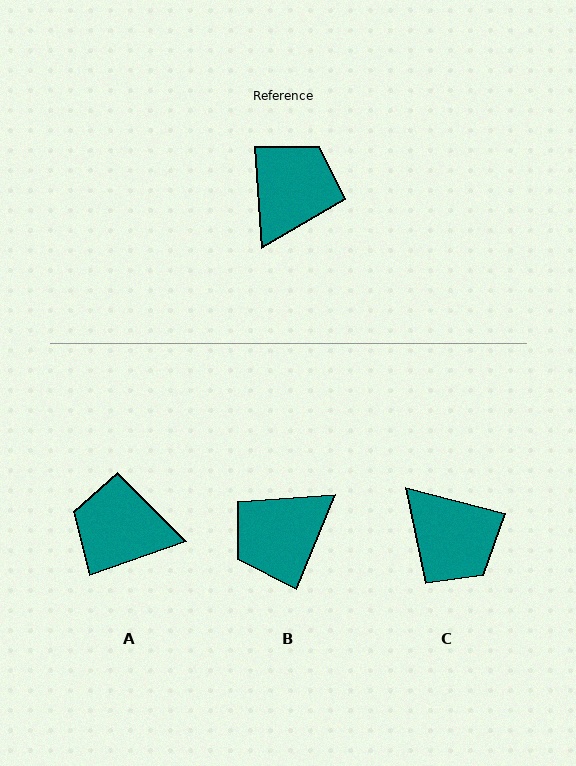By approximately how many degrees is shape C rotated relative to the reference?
Approximately 109 degrees clockwise.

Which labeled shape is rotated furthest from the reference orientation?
B, about 154 degrees away.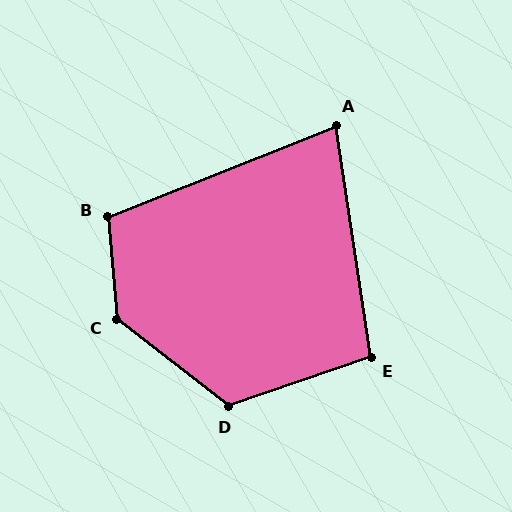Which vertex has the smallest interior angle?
A, at approximately 77 degrees.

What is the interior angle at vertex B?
Approximately 107 degrees (obtuse).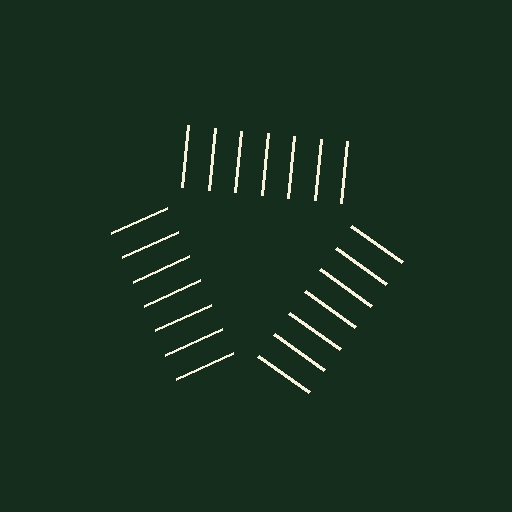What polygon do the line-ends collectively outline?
An illusory triangle — the line segments terminate on its edges but no continuous stroke is drawn.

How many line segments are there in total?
21 — 7 along each of the 3 edges.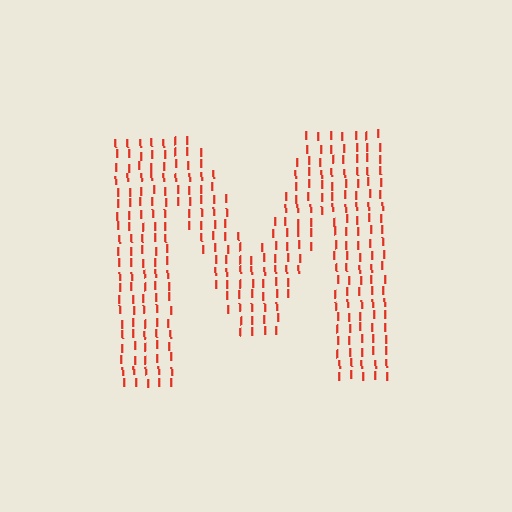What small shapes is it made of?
It is made of small letter I's.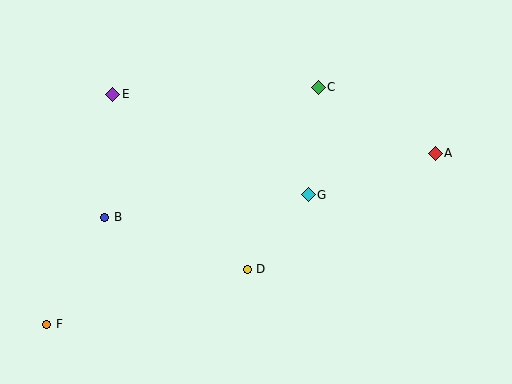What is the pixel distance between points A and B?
The distance between A and B is 336 pixels.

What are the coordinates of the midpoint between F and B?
The midpoint between F and B is at (76, 271).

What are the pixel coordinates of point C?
Point C is at (318, 87).